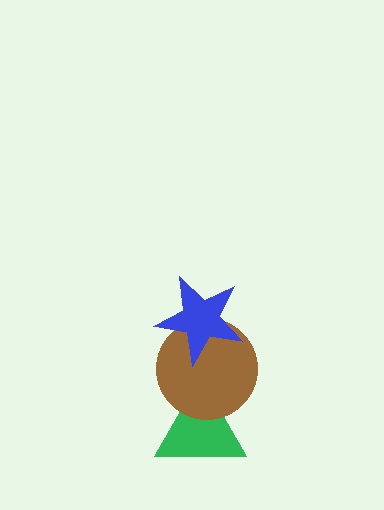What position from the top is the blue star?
The blue star is 1st from the top.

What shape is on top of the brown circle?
The blue star is on top of the brown circle.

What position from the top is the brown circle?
The brown circle is 2nd from the top.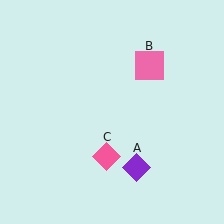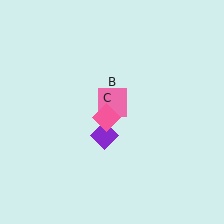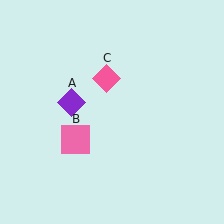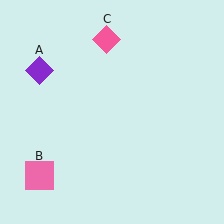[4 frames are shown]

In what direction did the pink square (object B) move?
The pink square (object B) moved down and to the left.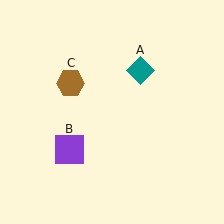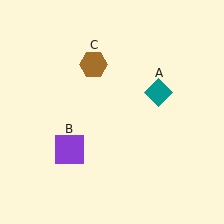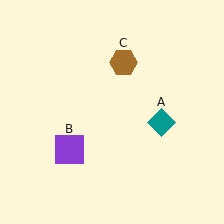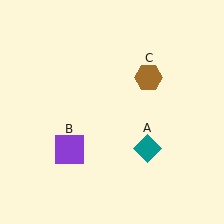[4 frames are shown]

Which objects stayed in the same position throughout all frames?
Purple square (object B) remained stationary.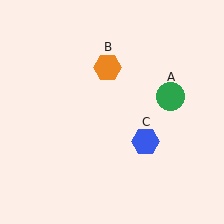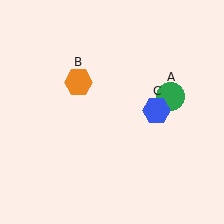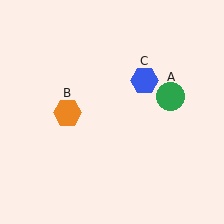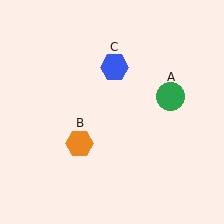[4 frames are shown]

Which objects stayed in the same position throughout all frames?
Green circle (object A) remained stationary.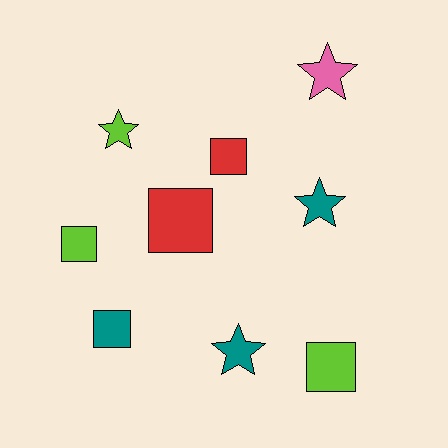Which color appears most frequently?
Teal, with 3 objects.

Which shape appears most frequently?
Square, with 5 objects.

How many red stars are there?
There are no red stars.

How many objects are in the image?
There are 9 objects.